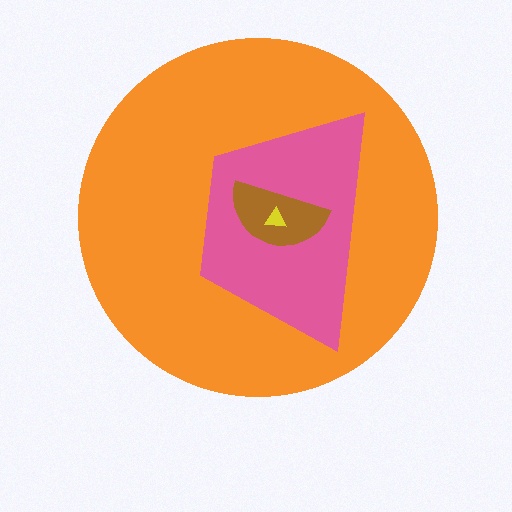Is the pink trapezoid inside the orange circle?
Yes.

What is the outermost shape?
The orange circle.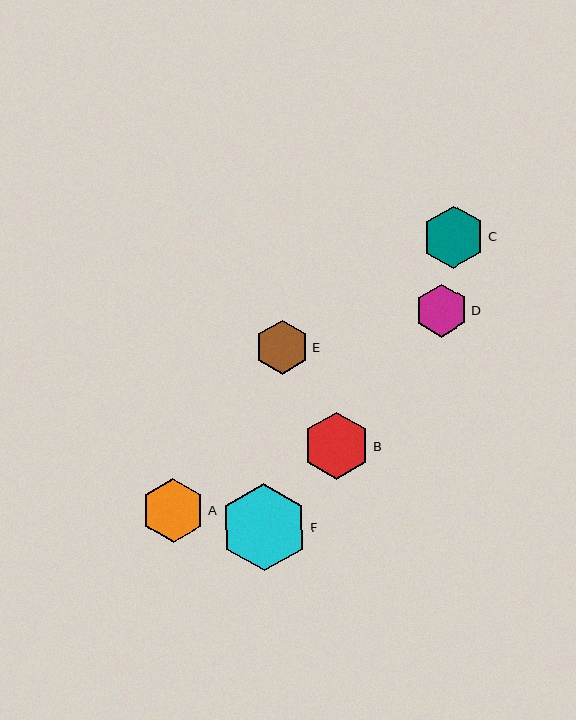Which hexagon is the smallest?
Hexagon D is the smallest with a size of approximately 53 pixels.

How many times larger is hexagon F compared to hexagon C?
Hexagon F is approximately 1.4 times the size of hexagon C.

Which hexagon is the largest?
Hexagon F is the largest with a size of approximately 87 pixels.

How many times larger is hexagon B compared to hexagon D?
Hexagon B is approximately 1.3 times the size of hexagon D.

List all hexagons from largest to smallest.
From largest to smallest: F, B, A, C, E, D.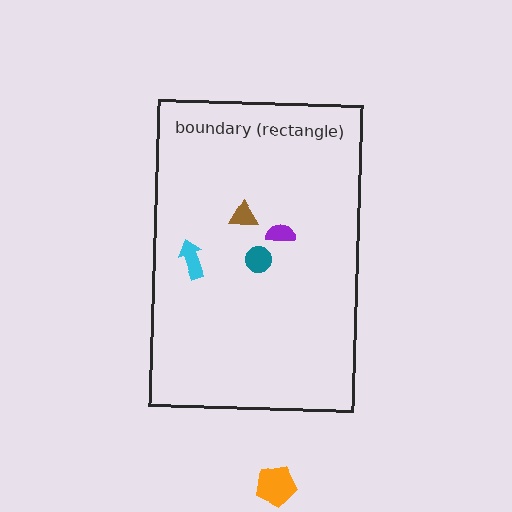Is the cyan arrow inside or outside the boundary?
Inside.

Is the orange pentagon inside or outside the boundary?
Outside.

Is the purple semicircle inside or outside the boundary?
Inside.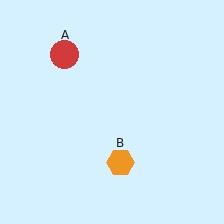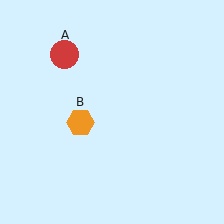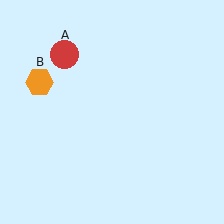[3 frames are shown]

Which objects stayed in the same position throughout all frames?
Red circle (object A) remained stationary.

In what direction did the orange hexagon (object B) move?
The orange hexagon (object B) moved up and to the left.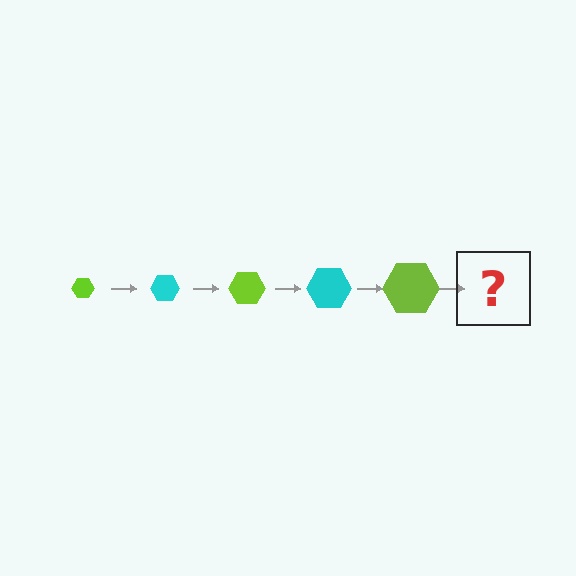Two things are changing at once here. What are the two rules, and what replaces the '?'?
The two rules are that the hexagon grows larger each step and the color cycles through lime and cyan. The '?' should be a cyan hexagon, larger than the previous one.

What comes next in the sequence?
The next element should be a cyan hexagon, larger than the previous one.